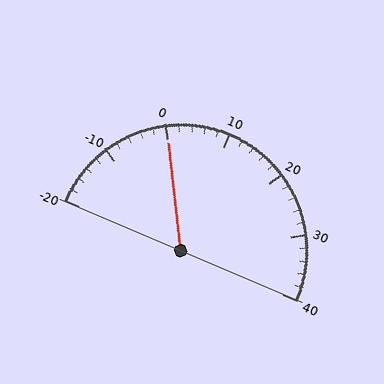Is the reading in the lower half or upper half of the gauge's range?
The reading is in the lower half of the range (-20 to 40).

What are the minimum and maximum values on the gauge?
The gauge ranges from -20 to 40.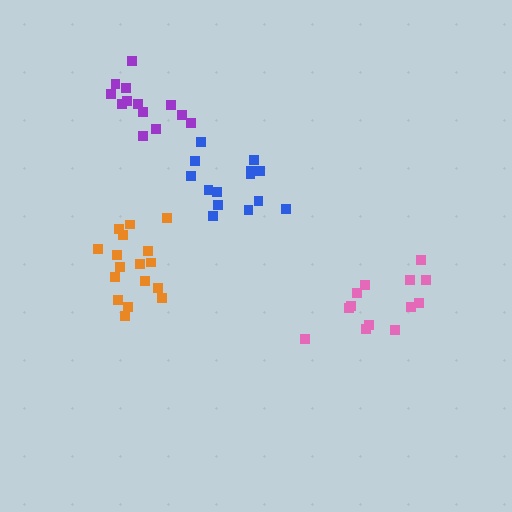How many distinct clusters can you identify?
There are 4 distinct clusters.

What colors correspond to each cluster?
The clusters are colored: purple, orange, pink, blue.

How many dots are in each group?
Group 1: 13 dots, Group 2: 17 dots, Group 3: 13 dots, Group 4: 14 dots (57 total).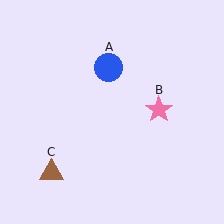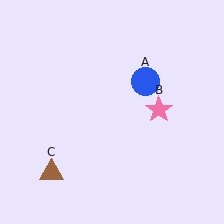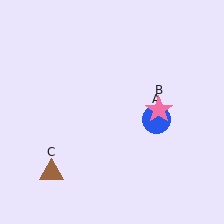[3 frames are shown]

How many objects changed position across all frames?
1 object changed position: blue circle (object A).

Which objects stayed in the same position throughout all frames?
Pink star (object B) and brown triangle (object C) remained stationary.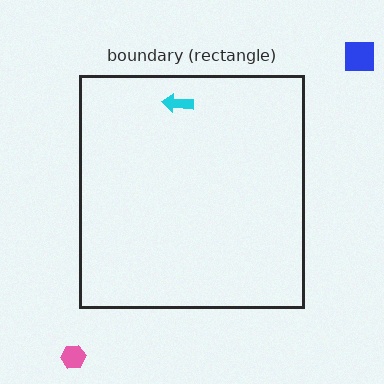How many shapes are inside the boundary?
1 inside, 2 outside.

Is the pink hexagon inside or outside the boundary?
Outside.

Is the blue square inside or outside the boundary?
Outside.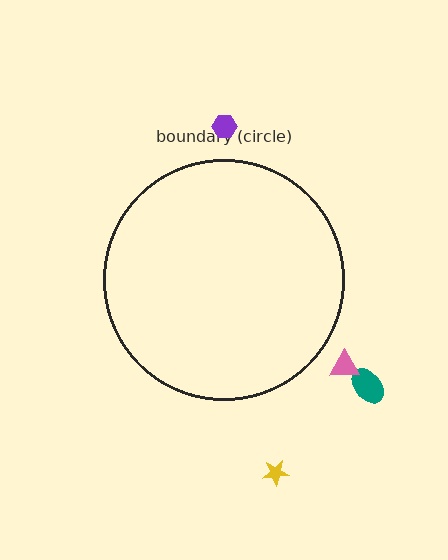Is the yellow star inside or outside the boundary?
Outside.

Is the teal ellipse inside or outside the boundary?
Outside.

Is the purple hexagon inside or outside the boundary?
Outside.